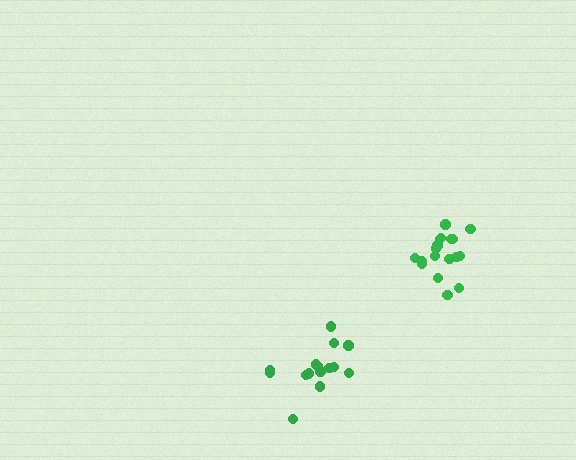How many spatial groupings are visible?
There are 2 spatial groupings.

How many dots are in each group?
Group 1: 18 dots, Group 2: 15 dots (33 total).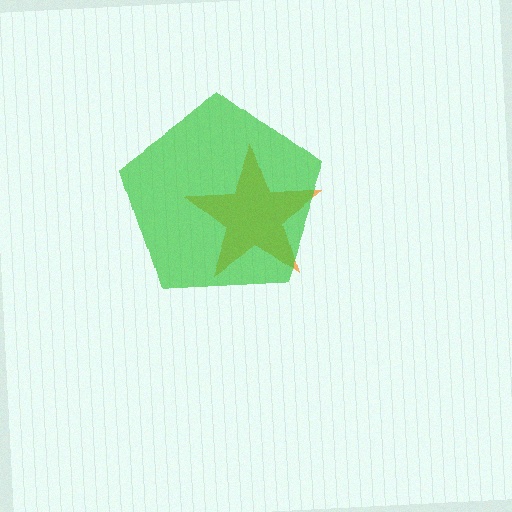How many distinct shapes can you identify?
There are 2 distinct shapes: an orange star, a green pentagon.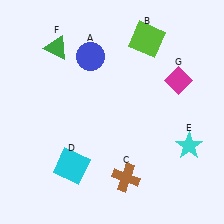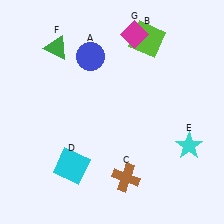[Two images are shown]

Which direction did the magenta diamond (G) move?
The magenta diamond (G) moved up.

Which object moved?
The magenta diamond (G) moved up.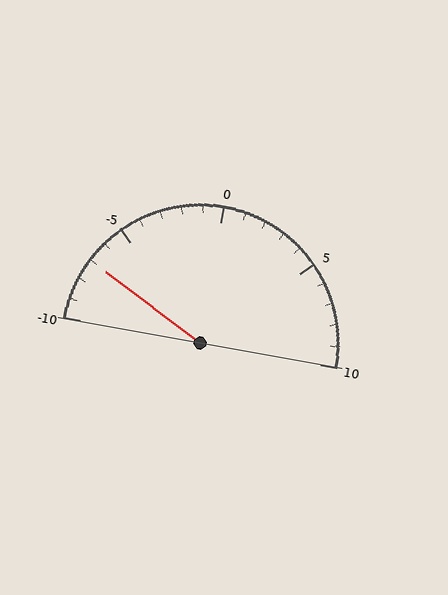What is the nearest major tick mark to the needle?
The nearest major tick mark is -5.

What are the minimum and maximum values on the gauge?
The gauge ranges from -10 to 10.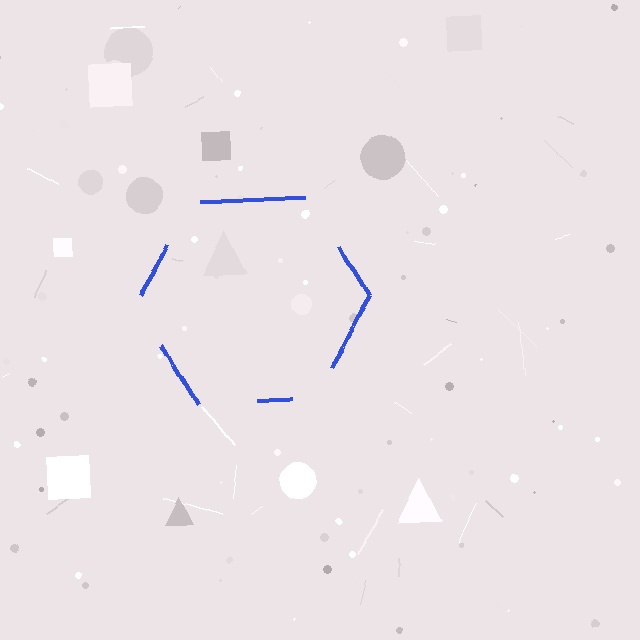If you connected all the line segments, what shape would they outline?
They would outline a hexagon.